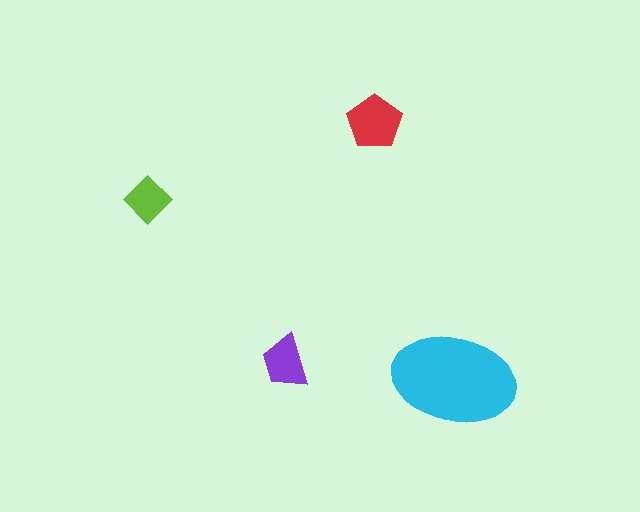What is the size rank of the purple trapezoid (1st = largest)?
3rd.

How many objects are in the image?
There are 4 objects in the image.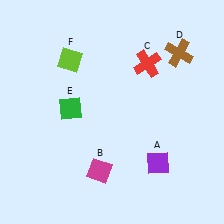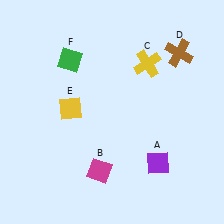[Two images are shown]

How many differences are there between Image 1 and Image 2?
There are 3 differences between the two images.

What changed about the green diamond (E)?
In Image 1, E is green. In Image 2, it changed to yellow.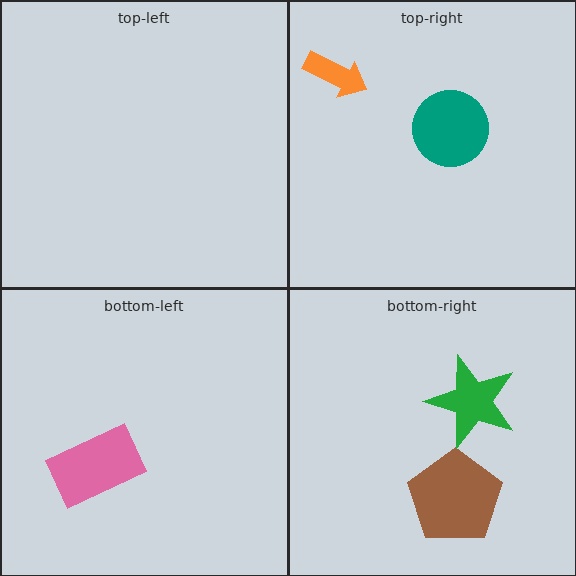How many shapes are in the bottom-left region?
1.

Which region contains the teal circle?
The top-right region.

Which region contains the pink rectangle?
The bottom-left region.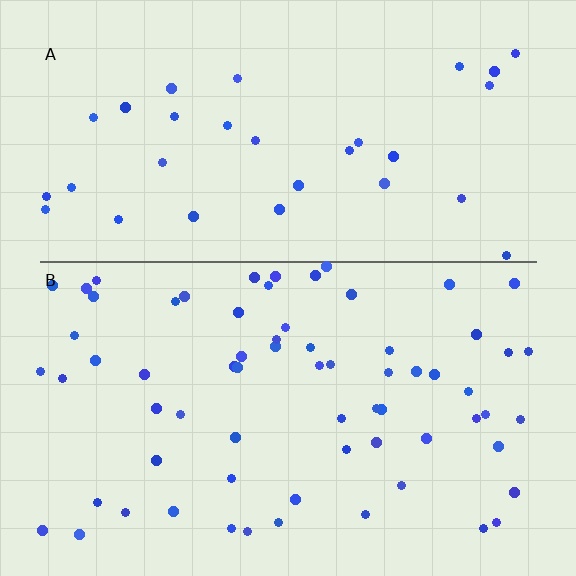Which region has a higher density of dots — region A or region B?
B (the bottom).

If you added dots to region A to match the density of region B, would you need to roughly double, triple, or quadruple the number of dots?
Approximately double.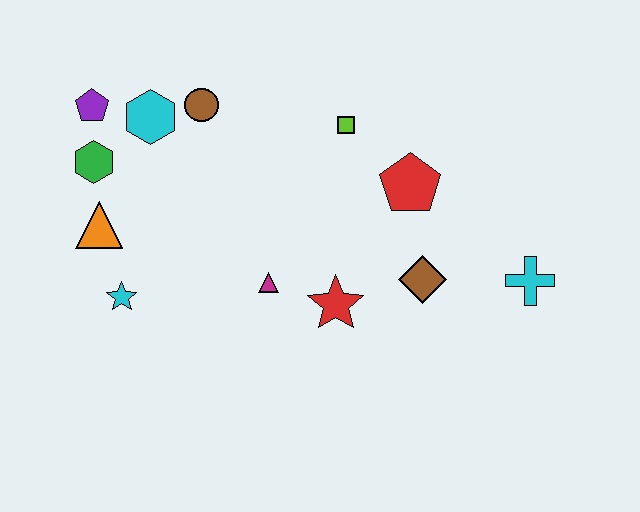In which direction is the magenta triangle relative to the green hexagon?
The magenta triangle is to the right of the green hexagon.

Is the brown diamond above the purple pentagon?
No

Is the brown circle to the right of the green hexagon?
Yes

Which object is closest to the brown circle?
The cyan hexagon is closest to the brown circle.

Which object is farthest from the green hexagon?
The cyan cross is farthest from the green hexagon.